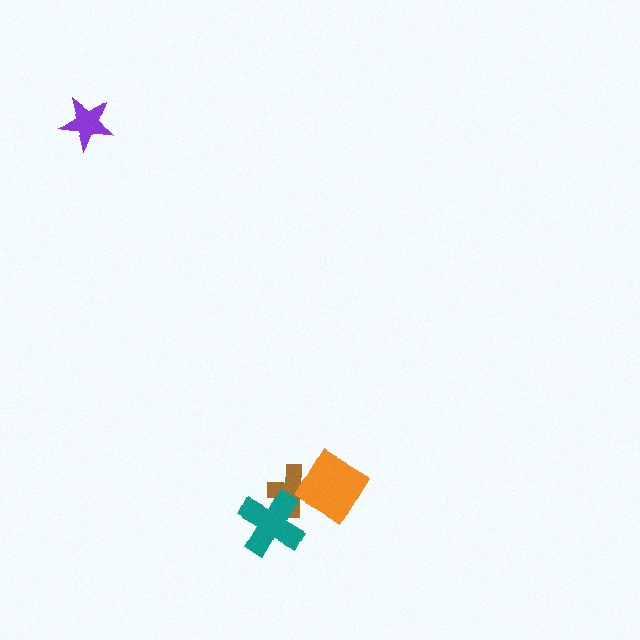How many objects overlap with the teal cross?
1 object overlaps with the teal cross.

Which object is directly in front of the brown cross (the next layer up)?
The teal cross is directly in front of the brown cross.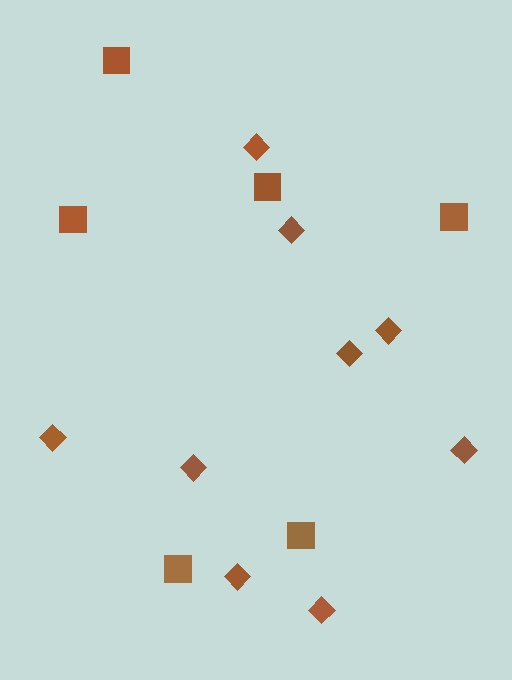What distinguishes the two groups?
There are 2 groups: one group of diamonds (9) and one group of squares (6).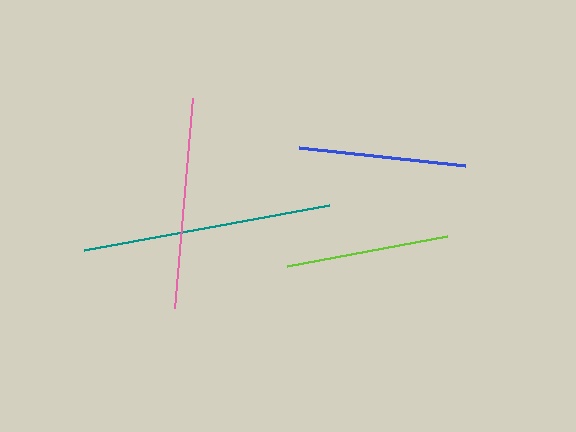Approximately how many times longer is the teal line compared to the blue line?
The teal line is approximately 1.5 times the length of the blue line.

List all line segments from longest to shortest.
From longest to shortest: teal, pink, blue, lime.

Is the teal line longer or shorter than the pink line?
The teal line is longer than the pink line.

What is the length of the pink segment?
The pink segment is approximately 211 pixels long.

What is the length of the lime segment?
The lime segment is approximately 162 pixels long.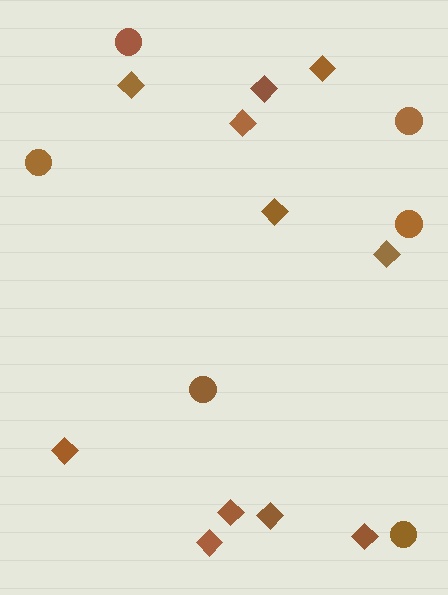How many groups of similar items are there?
There are 2 groups: one group of circles (6) and one group of diamonds (11).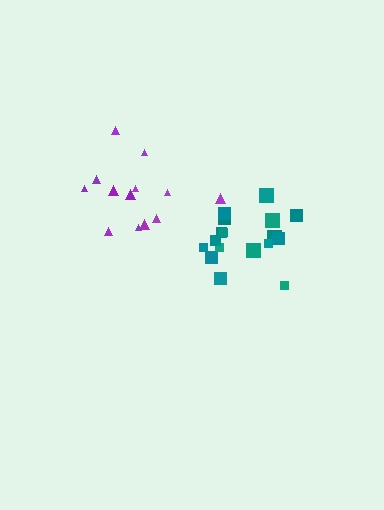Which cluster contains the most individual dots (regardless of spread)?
Teal (17).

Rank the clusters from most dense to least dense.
teal, purple.